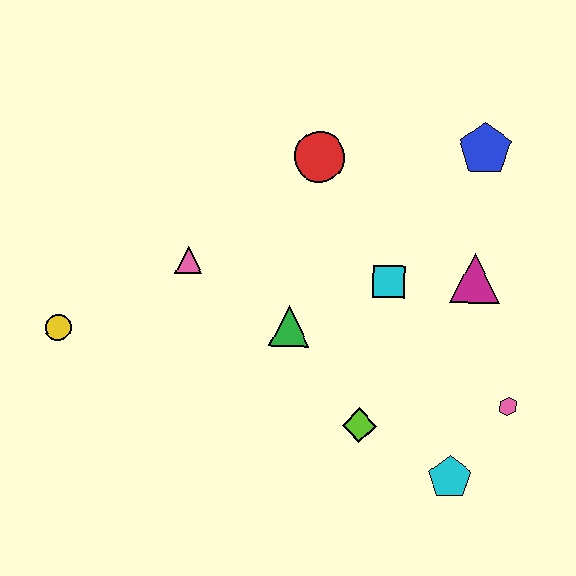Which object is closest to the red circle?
The cyan square is closest to the red circle.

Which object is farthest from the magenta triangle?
The yellow circle is farthest from the magenta triangle.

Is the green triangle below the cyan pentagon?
No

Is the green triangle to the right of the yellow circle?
Yes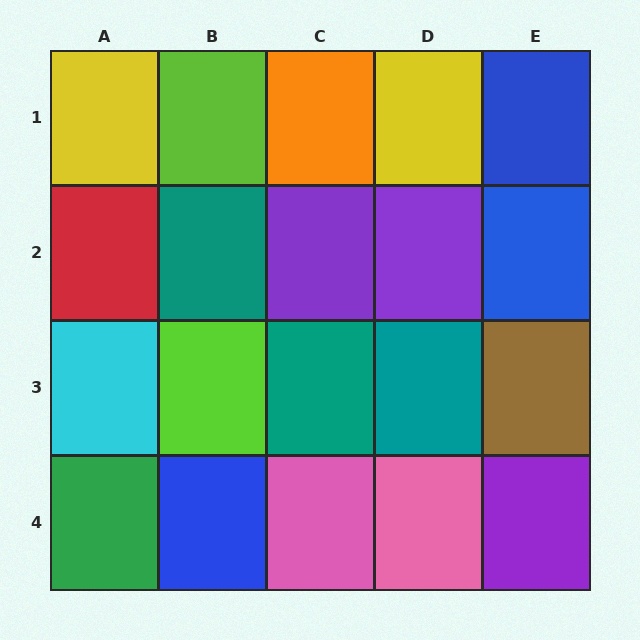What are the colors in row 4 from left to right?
Green, blue, pink, pink, purple.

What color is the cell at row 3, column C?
Teal.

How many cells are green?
1 cell is green.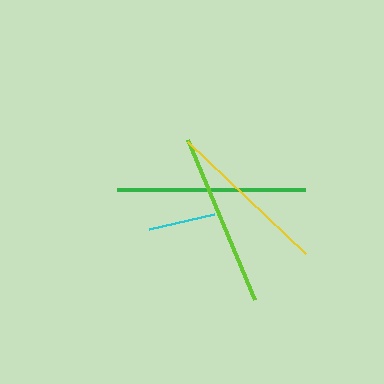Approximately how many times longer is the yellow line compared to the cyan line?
The yellow line is approximately 2.4 times the length of the cyan line.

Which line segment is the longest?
The green line is the longest at approximately 188 pixels.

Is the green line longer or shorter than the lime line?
The green line is longer than the lime line.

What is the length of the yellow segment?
The yellow segment is approximately 162 pixels long.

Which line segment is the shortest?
The cyan line is the shortest at approximately 67 pixels.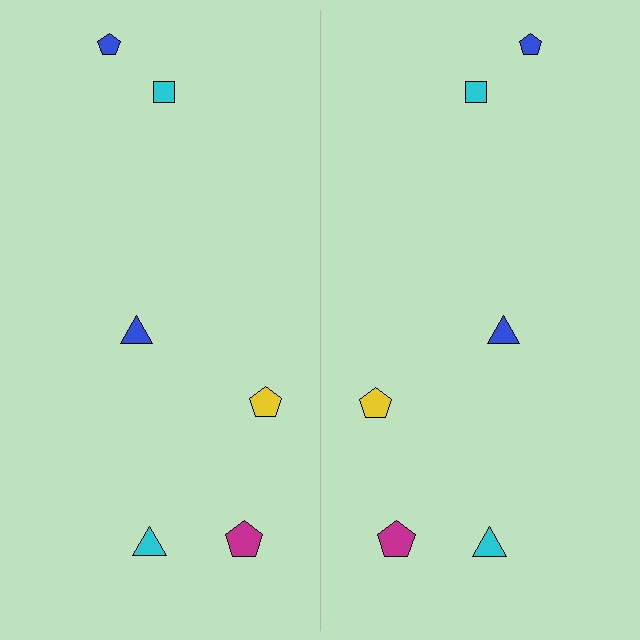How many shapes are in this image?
There are 12 shapes in this image.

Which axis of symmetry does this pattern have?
The pattern has a vertical axis of symmetry running through the center of the image.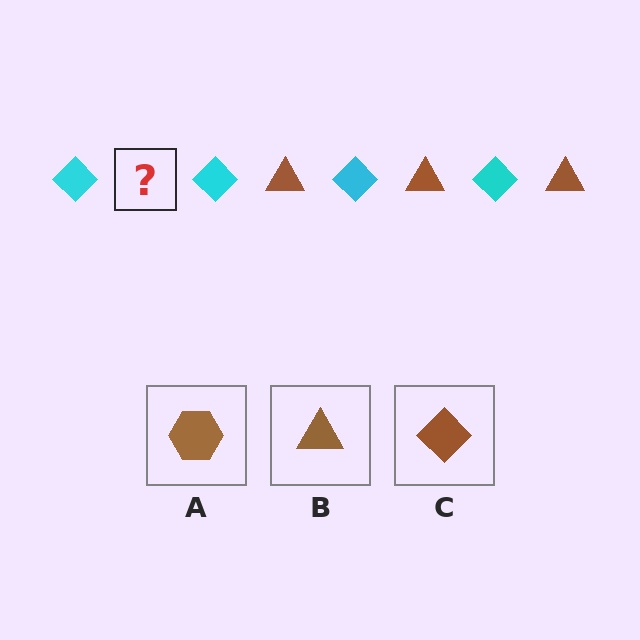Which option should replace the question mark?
Option B.